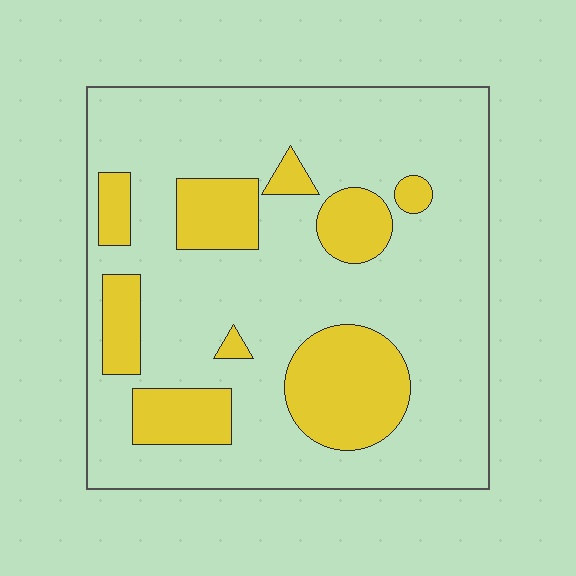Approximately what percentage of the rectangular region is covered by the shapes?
Approximately 25%.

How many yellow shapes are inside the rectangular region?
9.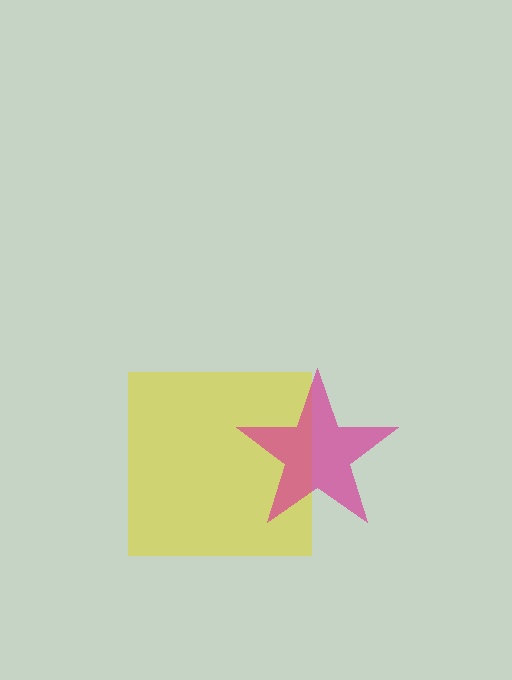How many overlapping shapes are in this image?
There are 2 overlapping shapes in the image.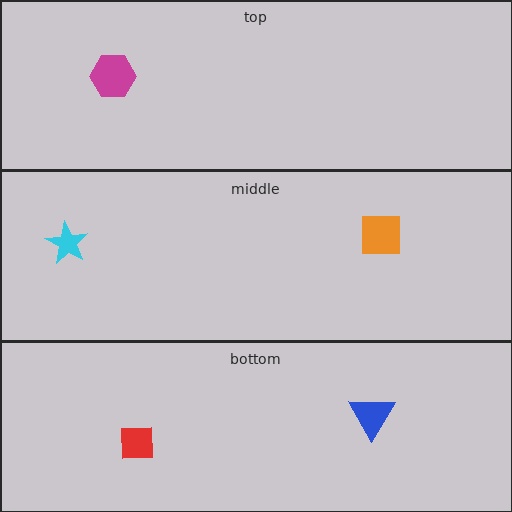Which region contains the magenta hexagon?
The top region.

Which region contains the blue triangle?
The bottom region.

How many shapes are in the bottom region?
2.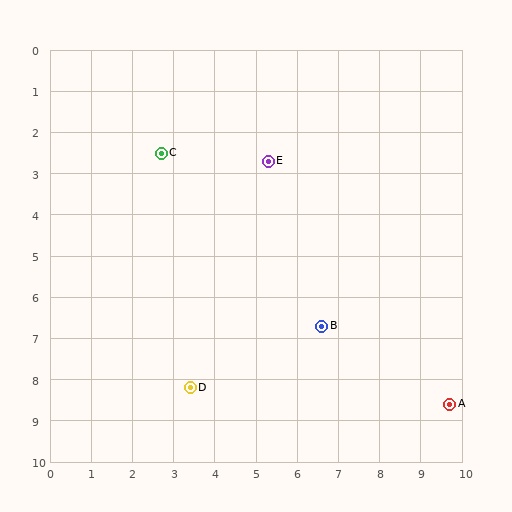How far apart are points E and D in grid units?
Points E and D are about 5.8 grid units apart.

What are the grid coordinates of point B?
Point B is at approximately (6.6, 6.7).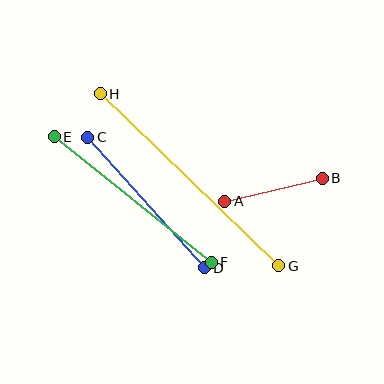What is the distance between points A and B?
The distance is approximately 100 pixels.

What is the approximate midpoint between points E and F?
The midpoint is at approximately (133, 199) pixels.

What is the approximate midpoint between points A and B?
The midpoint is at approximately (274, 190) pixels.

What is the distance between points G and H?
The distance is approximately 248 pixels.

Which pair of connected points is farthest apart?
Points G and H are farthest apart.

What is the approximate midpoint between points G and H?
The midpoint is at approximately (190, 180) pixels.